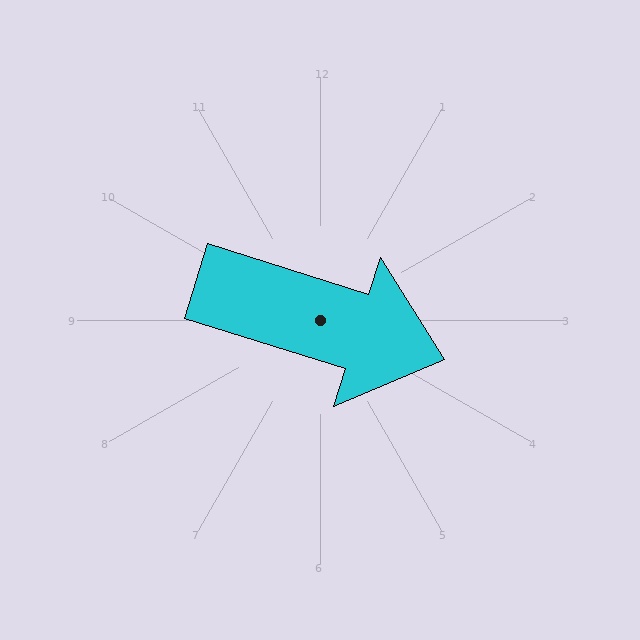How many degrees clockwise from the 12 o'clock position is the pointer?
Approximately 108 degrees.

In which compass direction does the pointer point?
East.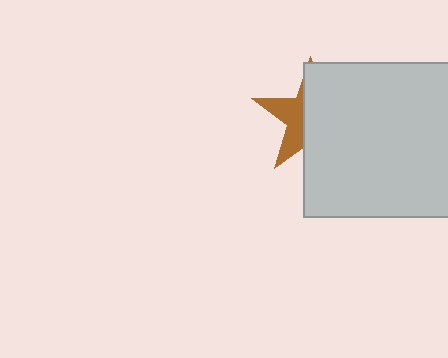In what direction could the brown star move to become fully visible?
The brown star could move left. That would shift it out from behind the light gray square entirely.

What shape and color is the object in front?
The object in front is a light gray square.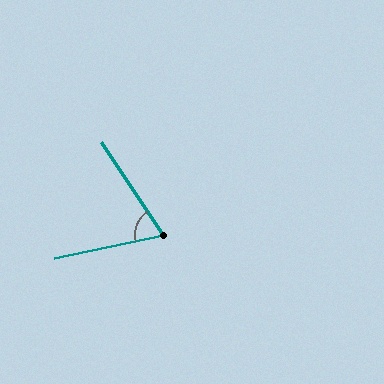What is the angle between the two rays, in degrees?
Approximately 68 degrees.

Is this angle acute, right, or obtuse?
It is acute.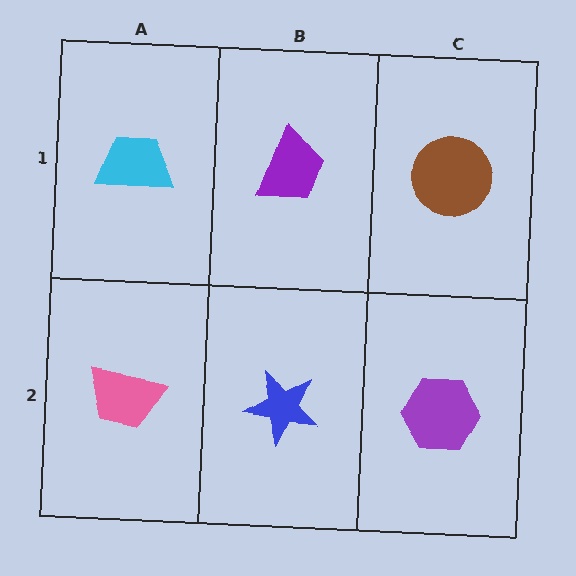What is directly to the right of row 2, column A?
A blue star.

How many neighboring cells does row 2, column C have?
2.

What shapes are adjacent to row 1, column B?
A blue star (row 2, column B), a cyan trapezoid (row 1, column A), a brown circle (row 1, column C).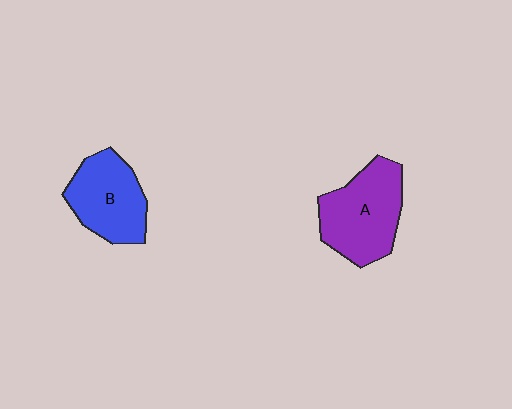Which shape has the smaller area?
Shape B (blue).